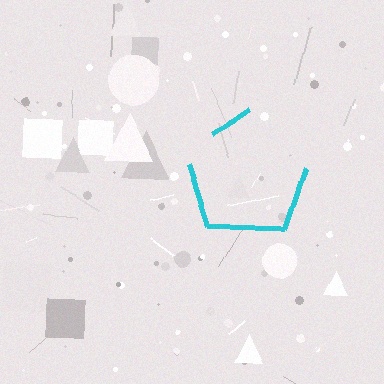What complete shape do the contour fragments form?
The contour fragments form a pentagon.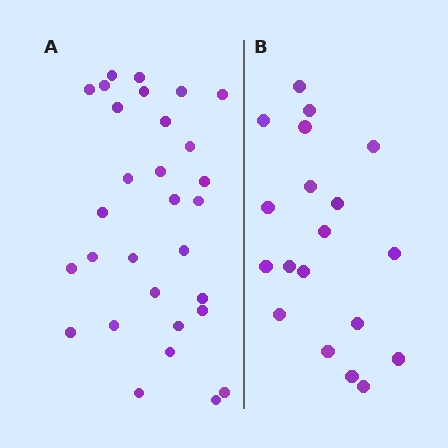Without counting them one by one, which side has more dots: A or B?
Region A (the left region) has more dots.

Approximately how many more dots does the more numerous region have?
Region A has roughly 12 or so more dots than region B.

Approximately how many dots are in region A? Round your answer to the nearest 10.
About 30 dots.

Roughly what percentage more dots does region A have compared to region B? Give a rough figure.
About 60% more.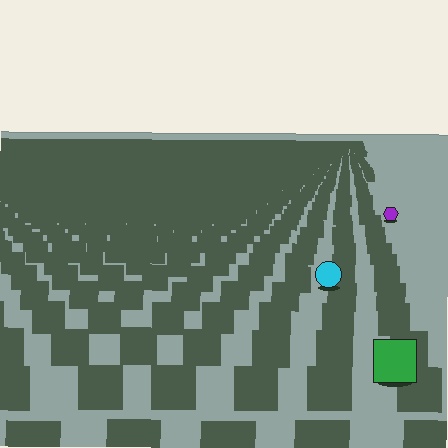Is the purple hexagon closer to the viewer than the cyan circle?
No. The cyan circle is closer — you can tell from the texture gradient: the ground texture is coarser near it.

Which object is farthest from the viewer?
The purple hexagon is farthest from the viewer. It appears smaller and the ground texture around it is denser.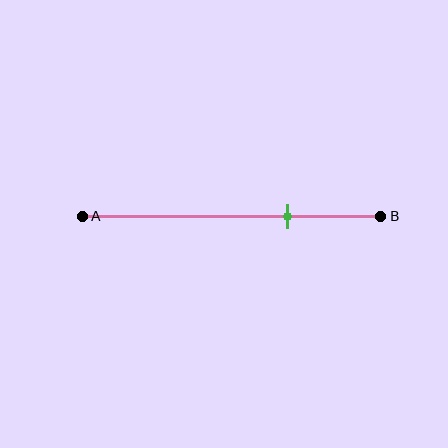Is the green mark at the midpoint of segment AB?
No, the mark is at about 70% from A, not at the 50% midpoint.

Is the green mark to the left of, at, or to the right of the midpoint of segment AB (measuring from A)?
The green mark is to the right of the midpoint of segment AB.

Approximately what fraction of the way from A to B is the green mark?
The green mark is approximately 70% of the way from A to B.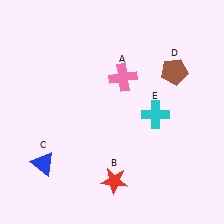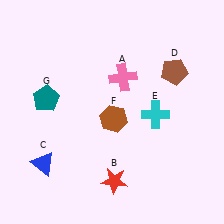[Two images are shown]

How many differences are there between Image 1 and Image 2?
There are 2 differences between the two images.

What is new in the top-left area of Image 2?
A teal pentagon (G) was added in the top-left area of Image 2.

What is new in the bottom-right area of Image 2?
A brown hexagon (F) was added in the bottom-right area of Image 2.